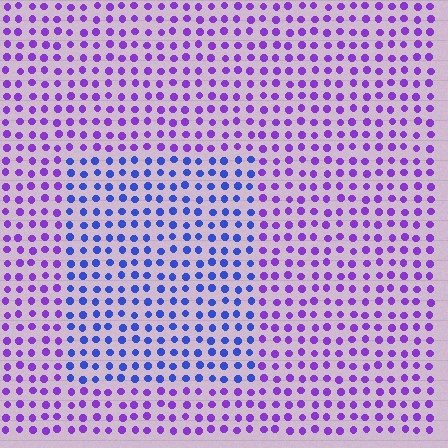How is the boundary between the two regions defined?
The boundary is defined purely by a slight shift in hue (about 43 degrees). Spacing, size, and orientation are identical on both sides.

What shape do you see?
I see a rectangle.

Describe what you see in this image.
The image is filled with small purple elements in a uniform arrangement. A rectangle-shaped region is visible where the elements are tinted to a slightly different hue, forming a subtle color boundary.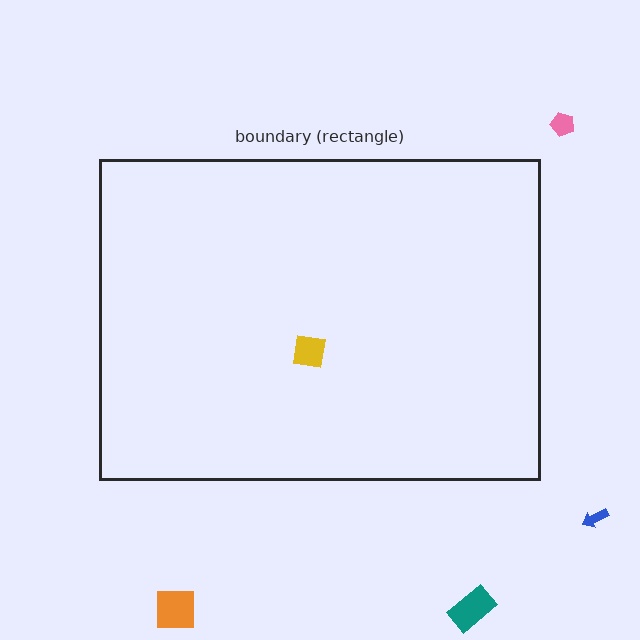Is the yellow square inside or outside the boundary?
Inside.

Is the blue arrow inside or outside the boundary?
Outside.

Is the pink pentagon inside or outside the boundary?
Outside.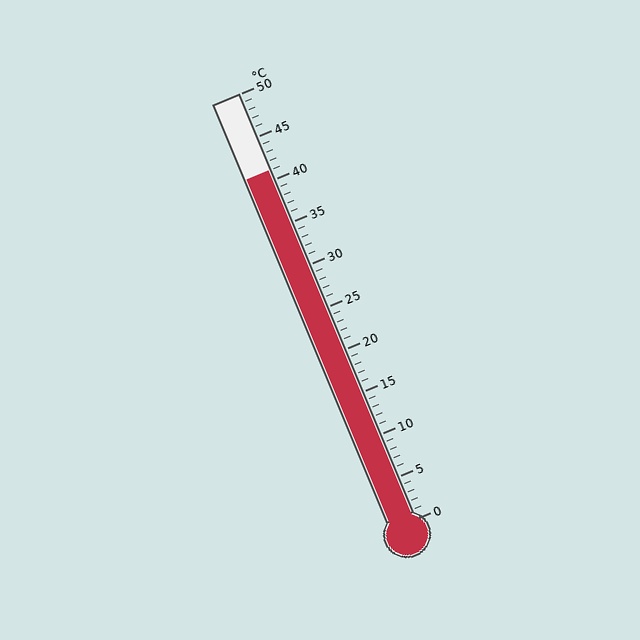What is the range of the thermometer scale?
The thermometer scale ranges from 0°C to 50°C.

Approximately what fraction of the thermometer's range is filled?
The thermometer is filled to approximately 80% of its range.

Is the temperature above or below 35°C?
The temperature is above 35°C.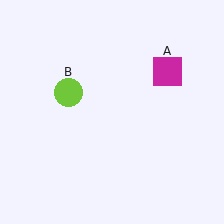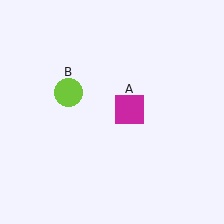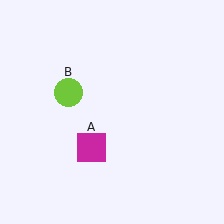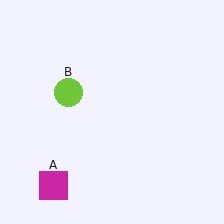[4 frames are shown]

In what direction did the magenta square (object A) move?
The magenta square (object A) moved down and to the left.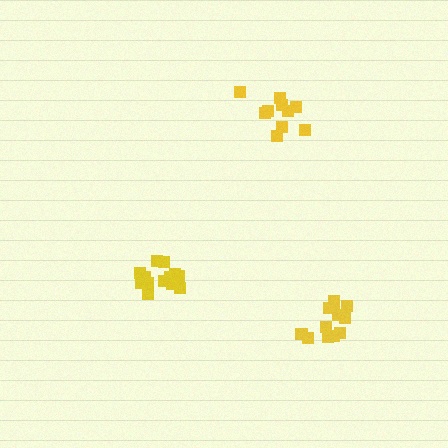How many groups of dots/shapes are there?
There are 3 groups.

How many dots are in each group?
Group 1: 14 dots, Group 2: 12 dots, Group 3: 10 dots (36 total).